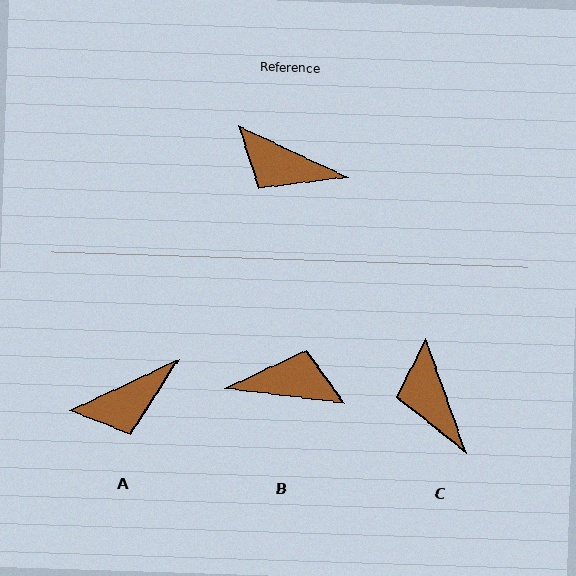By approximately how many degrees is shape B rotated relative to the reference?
Approximately 162 degrees clockwise.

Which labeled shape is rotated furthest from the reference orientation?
B, about 162 degrees away.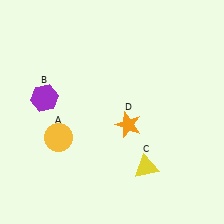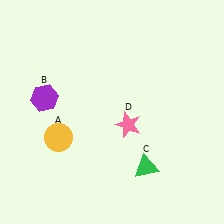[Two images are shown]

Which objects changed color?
C changed from yellow to green. D changed from orange to pink.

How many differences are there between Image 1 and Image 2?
There are 2 differences between the two images.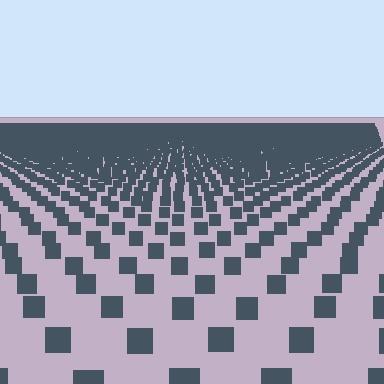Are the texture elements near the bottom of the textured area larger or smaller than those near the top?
Larger. Near the bottom, elements are closer to the viewer and appear at a bigger on-screen size.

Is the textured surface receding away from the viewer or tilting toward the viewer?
The surface is receding away from the viewer. Texture elements get smaller and denser toward the top.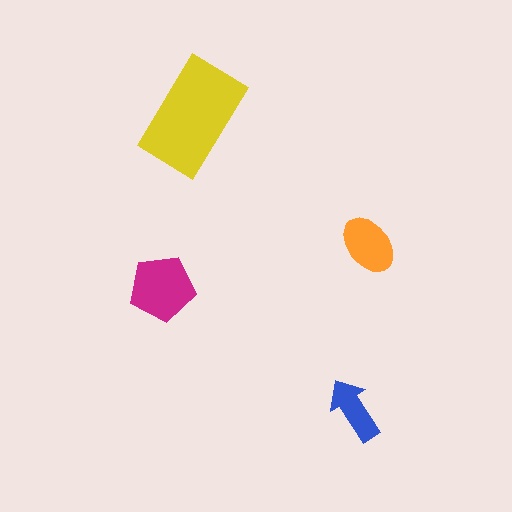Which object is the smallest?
The blue arrow.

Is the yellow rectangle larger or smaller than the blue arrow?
Larger.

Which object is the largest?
The yellow rectangle.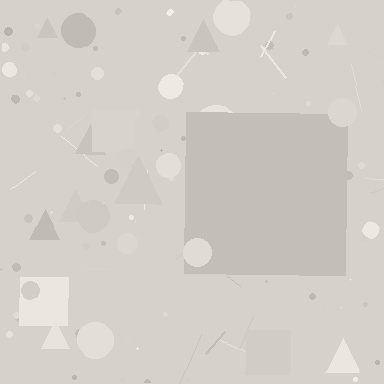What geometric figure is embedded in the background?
A square is embedded in the background.